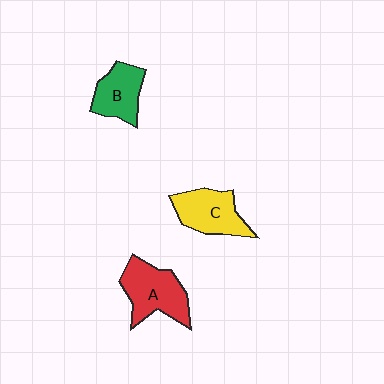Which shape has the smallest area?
Shape B (green).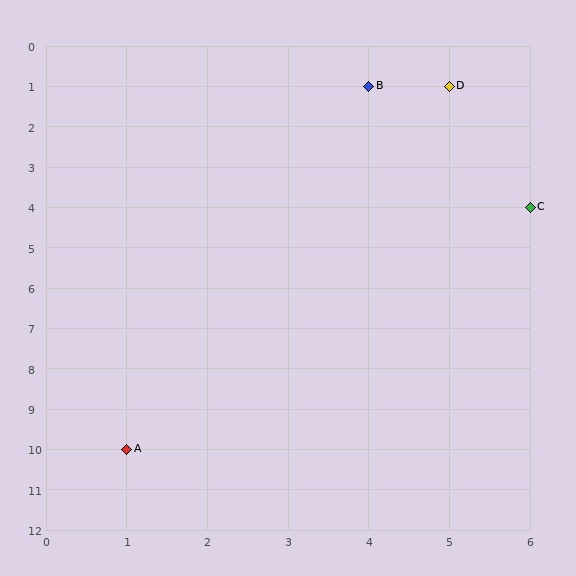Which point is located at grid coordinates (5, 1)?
Point D is at (5, 1).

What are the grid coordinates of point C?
Point C is at grid coordinates (6, 4).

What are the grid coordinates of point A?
Point A is at grid coordinates (1, 10).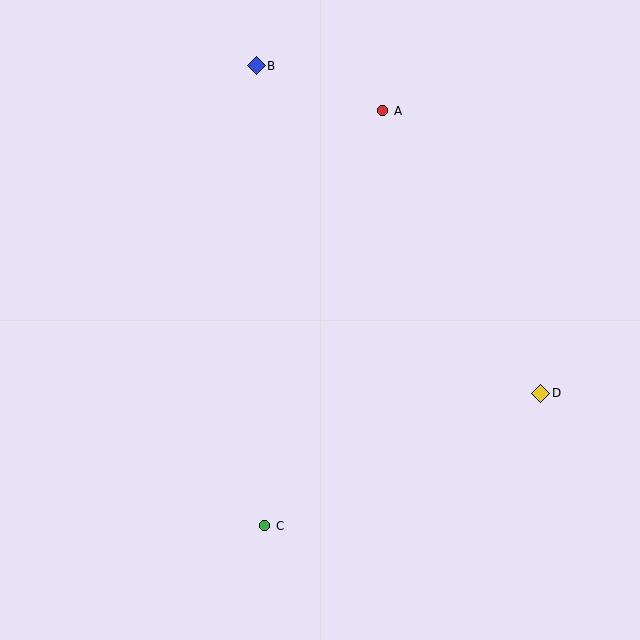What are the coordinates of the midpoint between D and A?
The midpoint between D and A is at (462, 252).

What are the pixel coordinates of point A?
Point A is at (383, 111).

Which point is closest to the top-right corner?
Point A is closest to the top-right corner.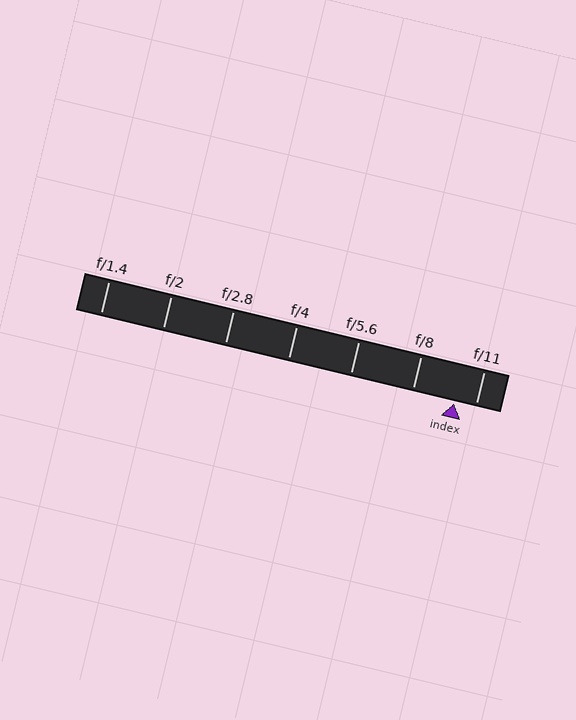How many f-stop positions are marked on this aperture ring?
There are 7 f-stop positions marked.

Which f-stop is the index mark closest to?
The index mark is closest to f/11.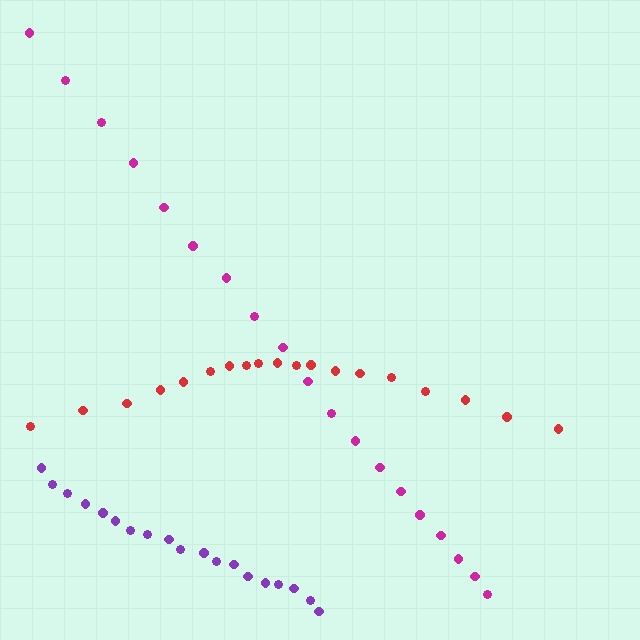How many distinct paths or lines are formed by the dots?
There are 3 distinct paths.